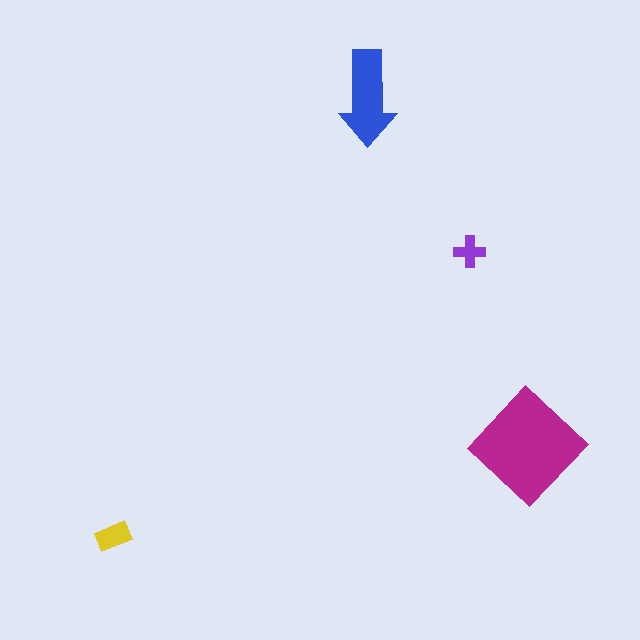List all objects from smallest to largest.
The purple cross, the yellow rectangle, the blue arrow, the magenta diamond.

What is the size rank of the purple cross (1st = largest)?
4th.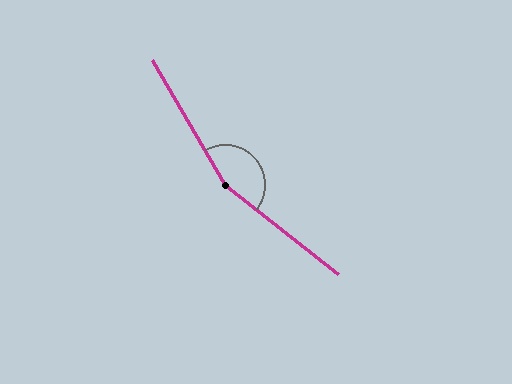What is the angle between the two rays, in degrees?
Approximately 159 degrees.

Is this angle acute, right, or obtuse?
It is obtuse.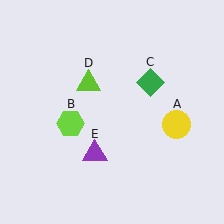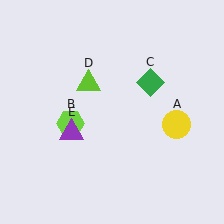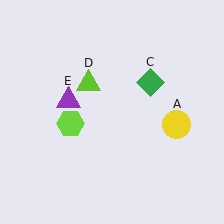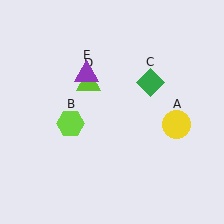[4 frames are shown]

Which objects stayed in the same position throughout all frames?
Yellow circle (object A) and lime hexagon (object B) and green diamond (object C) and lime triangle (object D) remained stationary.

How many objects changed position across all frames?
1 object changed position: purple triangle (object E).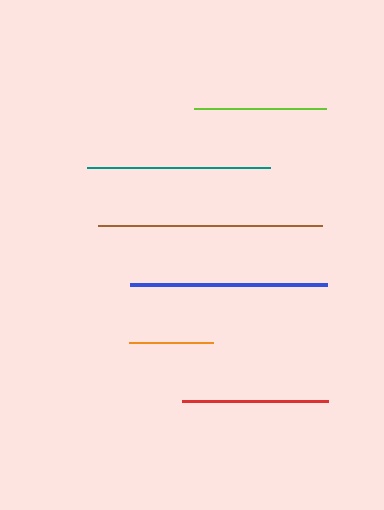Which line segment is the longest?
The brown line is the longest at approximately 224 pixels.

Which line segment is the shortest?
The orange line is the shortest at approximately 84 pixels.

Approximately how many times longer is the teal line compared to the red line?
The teal line is approximately 1.2 times the length of the red line.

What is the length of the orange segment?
The orange segment is approximately 84 pixels long.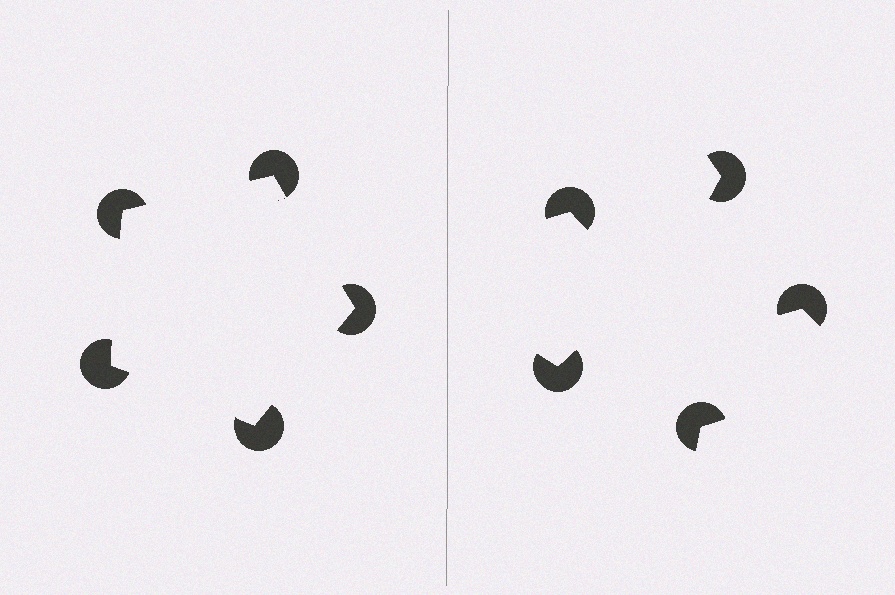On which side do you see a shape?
An illusory pentagon appears on the left side. On the right side the wedge cuts are rotated, so no coherent shape forms.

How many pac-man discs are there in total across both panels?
10 — 5 on each side.